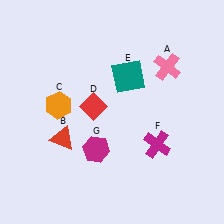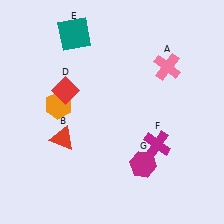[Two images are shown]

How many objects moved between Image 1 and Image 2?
3 objects moved between the two images.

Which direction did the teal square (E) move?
The teal square (E) moved left.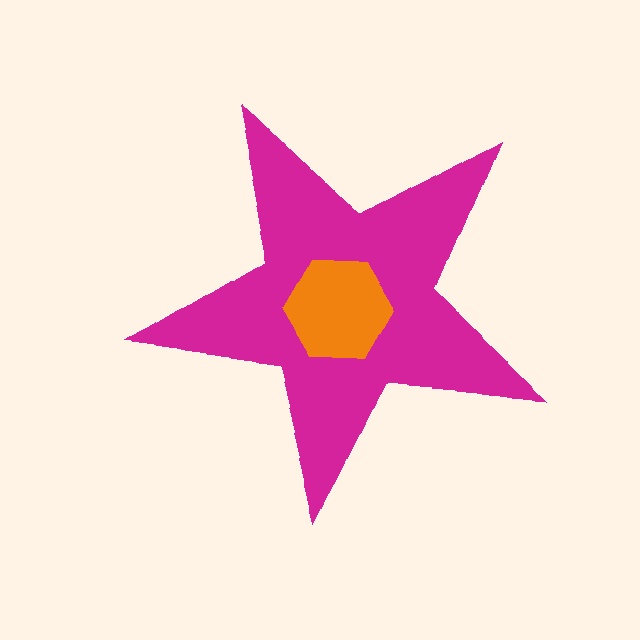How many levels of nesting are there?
2.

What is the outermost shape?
The magenta star.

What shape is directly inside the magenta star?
The orange hexagon.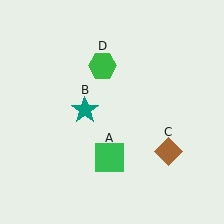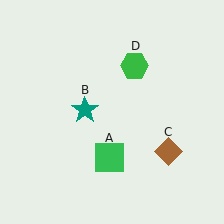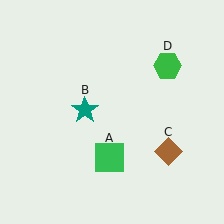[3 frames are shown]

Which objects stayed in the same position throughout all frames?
Green square (object A) and teal star (object B) and brown diamond (object C) remained stationary.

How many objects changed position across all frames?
1 object changed position: green hexagon (object D).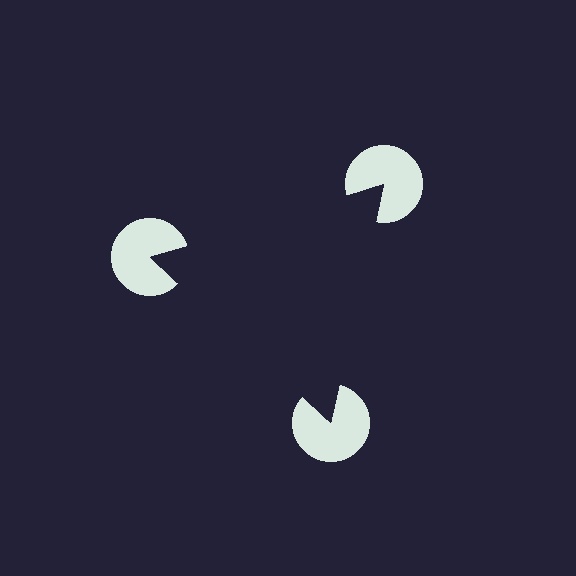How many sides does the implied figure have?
3 sides.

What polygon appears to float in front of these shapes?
An illusory triangle — its edges are inferred from the aligned wedge cuts in the pac-man discs, not physically drawn.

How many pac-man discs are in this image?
There are 3 — one at each vertex of the illusory triangle.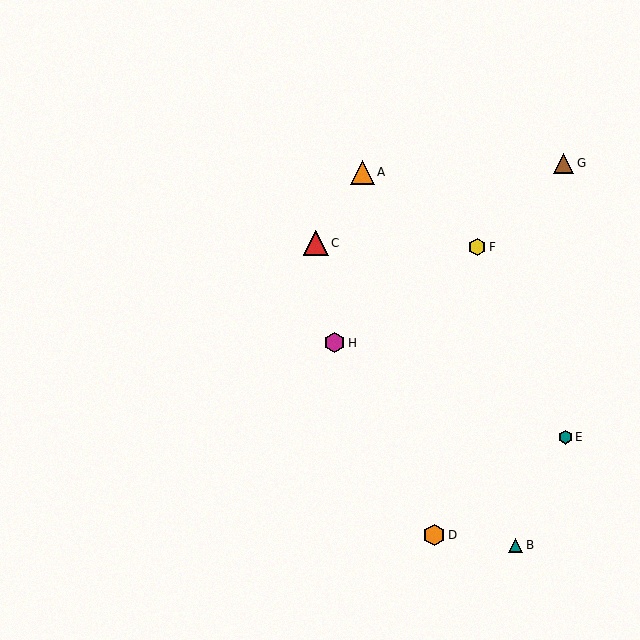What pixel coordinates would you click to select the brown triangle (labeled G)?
Click at (564, 163) to select the brown triangle G.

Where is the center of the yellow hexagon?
The center of the yellow hexagon is at (477, 247).